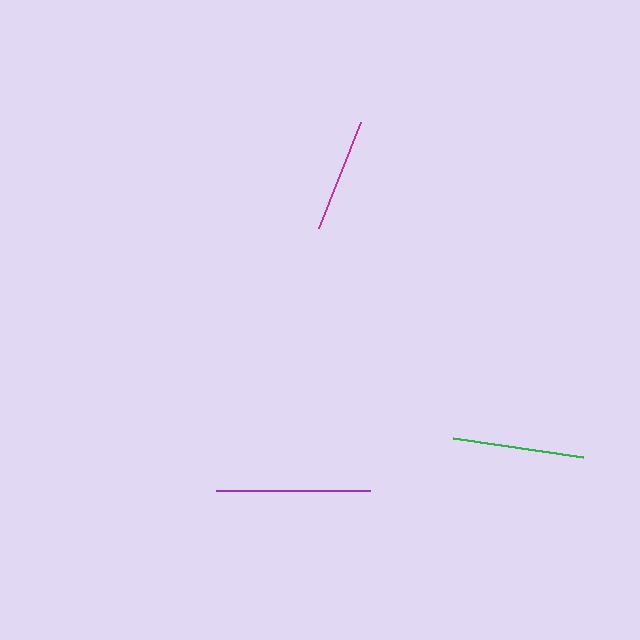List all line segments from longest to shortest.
From longest to shortest: purple, green, magenta.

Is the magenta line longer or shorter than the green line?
The green line is longer than the magenta line.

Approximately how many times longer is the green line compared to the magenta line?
The green line is approximately 1.2 times the length of the magenta line.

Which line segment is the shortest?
The magenta line is the shortest at approximately 114 pixels.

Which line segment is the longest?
The purple line is the longest at approximately 154 pixels.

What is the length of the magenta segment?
The magenta segment is approximately 114 pixels long.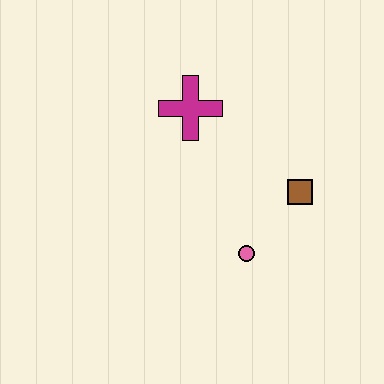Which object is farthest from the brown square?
The magenta cross is farthest from the brown square.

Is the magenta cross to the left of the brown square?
Yes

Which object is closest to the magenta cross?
The brown square is closest to the magenta cross.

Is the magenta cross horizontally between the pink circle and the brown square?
No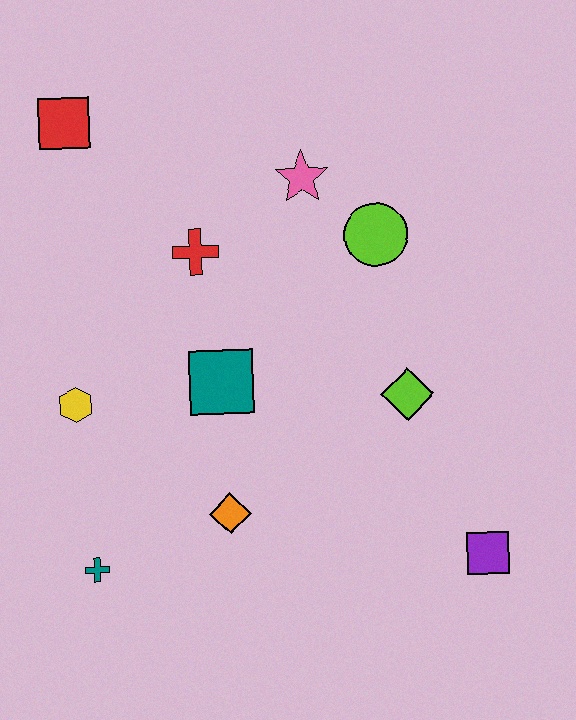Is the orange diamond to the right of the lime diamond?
No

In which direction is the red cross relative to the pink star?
The red cross is to the left of the pink star.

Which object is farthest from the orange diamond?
The red square is farthest from the orange diamond.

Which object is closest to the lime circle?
The pink star is closest to the lime circle.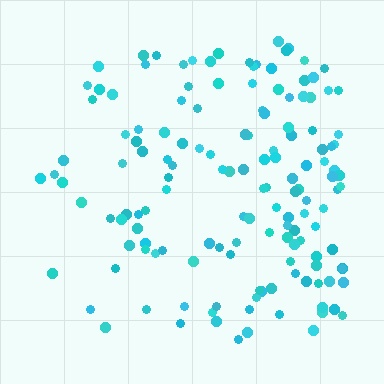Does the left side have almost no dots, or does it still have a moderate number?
Still a moderate number, just noticeably fewer than the right.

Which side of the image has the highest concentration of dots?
The right.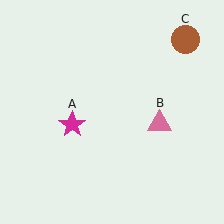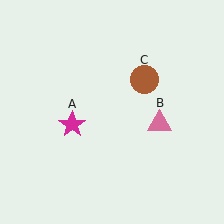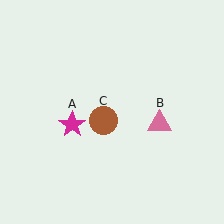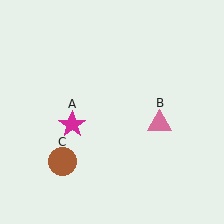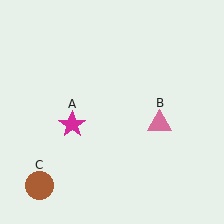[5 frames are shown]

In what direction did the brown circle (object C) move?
The brown circle (object C) moved down and to the left.